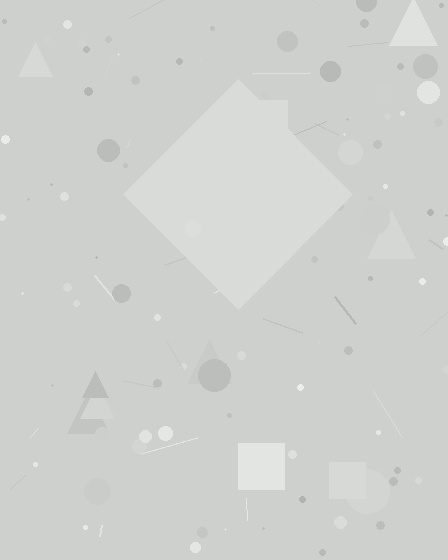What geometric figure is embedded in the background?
A diamond is embedded in the background.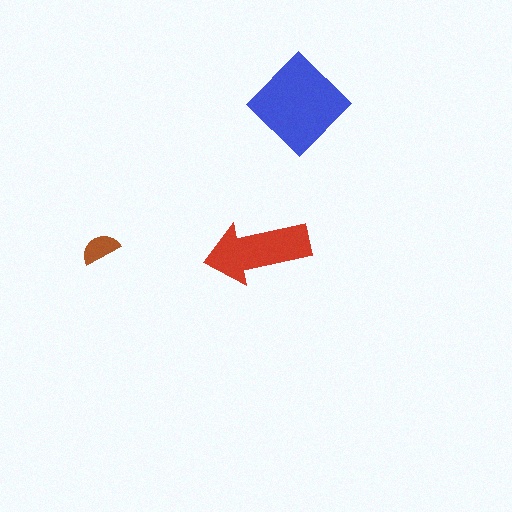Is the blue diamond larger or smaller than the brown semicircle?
Larger.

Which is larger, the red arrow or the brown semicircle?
The red arrow.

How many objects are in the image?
There are 3 objects in the image.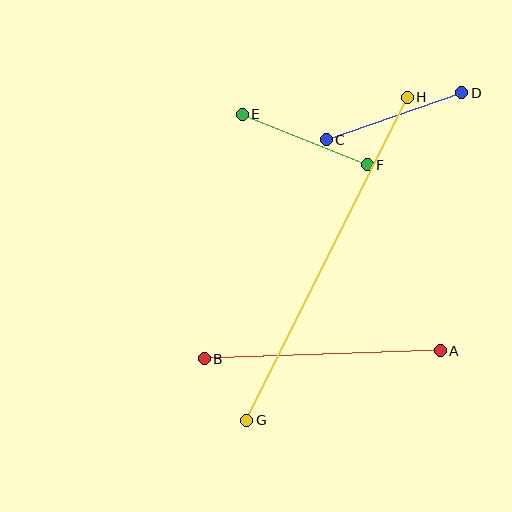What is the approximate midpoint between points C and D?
The midpoint is at approximately (394, 116) pixels.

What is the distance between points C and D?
The distance is approximately 143 pixels.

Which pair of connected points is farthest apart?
Points G and H are farthest apart.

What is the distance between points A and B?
The distance is approximately 236 pixels.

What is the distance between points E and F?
The distance is approximately 135 pixels.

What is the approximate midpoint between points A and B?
The midpoint is at approximately (322, 355) pixels.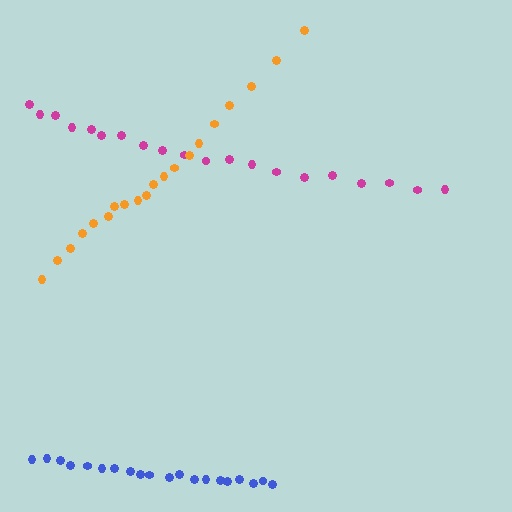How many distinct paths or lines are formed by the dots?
There are 3 distinct paths.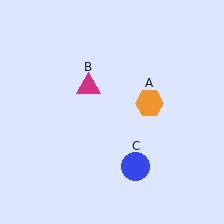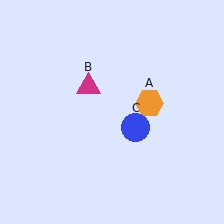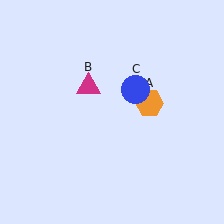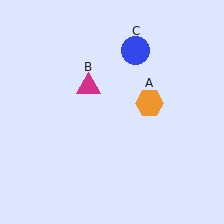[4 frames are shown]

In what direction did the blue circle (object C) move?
The blue circle (object C) moved up.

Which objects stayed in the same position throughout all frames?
Orange hexagon (object A) and magenta triangle (object B) remained stationary.